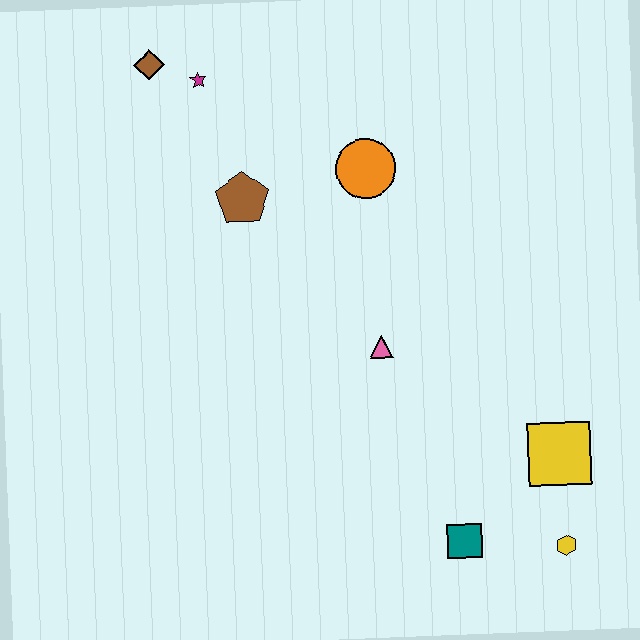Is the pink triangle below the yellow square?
No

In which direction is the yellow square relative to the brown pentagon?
The yellow square is to the right of the brown pentagon.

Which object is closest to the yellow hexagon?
The yellow square is closest to the yellow hexagon.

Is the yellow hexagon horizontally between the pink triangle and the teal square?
No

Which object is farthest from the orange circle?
The yellow hexagon is farthest from the orange circle.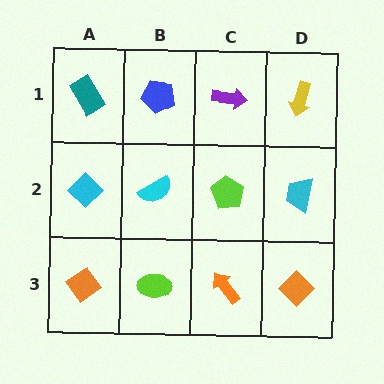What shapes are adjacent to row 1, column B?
A cyan semicircle (row 2, column B), a teal rectangle (row 1, column A), a purple arrow (row 1, column C).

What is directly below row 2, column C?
An orange arrow.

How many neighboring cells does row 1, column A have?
2.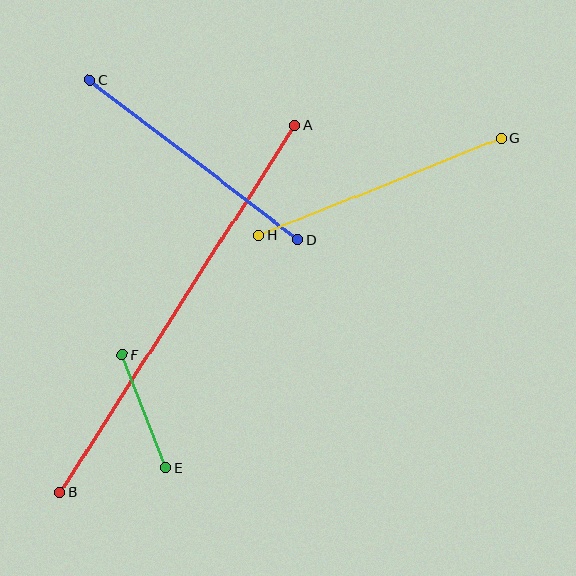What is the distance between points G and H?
The distance is approximately 261 pixels.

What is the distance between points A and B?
The distance is approximately 436 pixels.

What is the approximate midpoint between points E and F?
The midpoint is at approximately (144, 411) pixels.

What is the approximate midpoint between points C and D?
The midpoint is at approximately (194, 160) pixels.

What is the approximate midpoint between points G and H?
The midpoint is at approximately (380, 186) pixels.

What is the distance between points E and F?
The distance is approximately 121 pixels.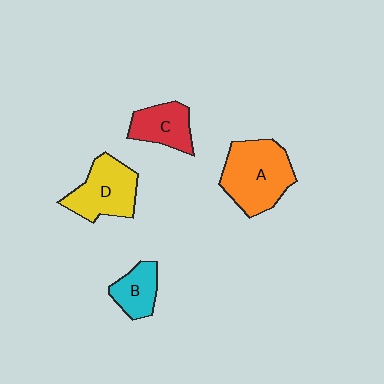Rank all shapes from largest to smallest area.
From largest to smallest: A (orange), D (yellow), C (red), B (cyan).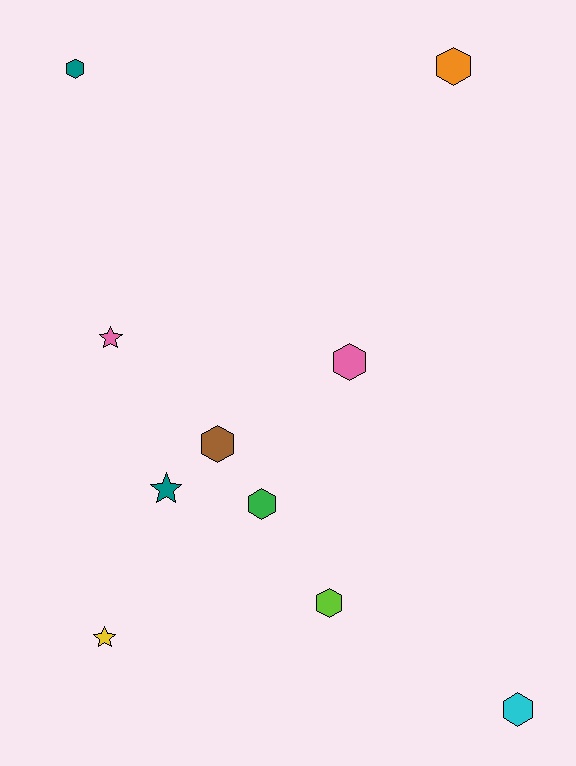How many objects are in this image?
There are 10 objects.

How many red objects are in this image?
There are no red objects.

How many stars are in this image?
There are 3 stars.